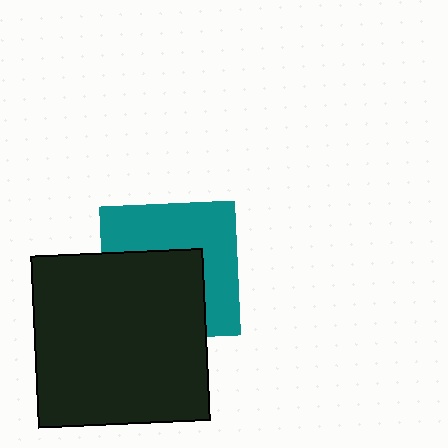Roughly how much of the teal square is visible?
About half of it is visible (roughly 51%).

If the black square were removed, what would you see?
You would see the complete teal square.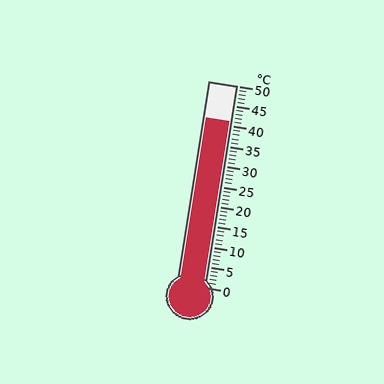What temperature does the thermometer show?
The thermometer shows approximately 41°C.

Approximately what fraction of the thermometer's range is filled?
The thermometer is filled to approximately 80% of its range.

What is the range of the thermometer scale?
The thermometer scale ranges from 0°C to 50°C.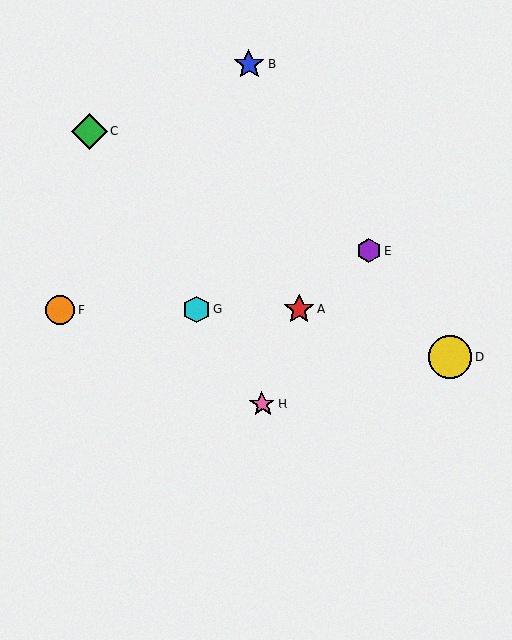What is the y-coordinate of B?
Object B is at y≈64.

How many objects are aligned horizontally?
3 objects (A, F, G) are aligned horizontally.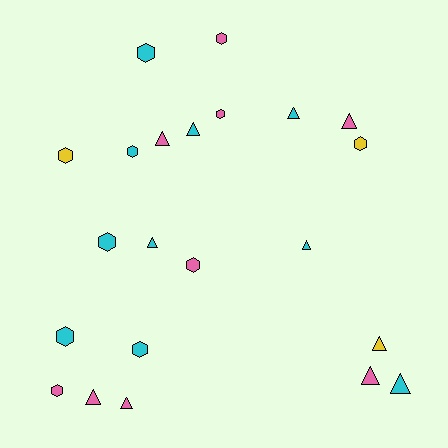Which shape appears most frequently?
Hexagon, with 11 objects.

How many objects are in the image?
There are 22 objects.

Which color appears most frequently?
Cyan, with 10 objects.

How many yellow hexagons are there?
There are 2 yellow hexagons.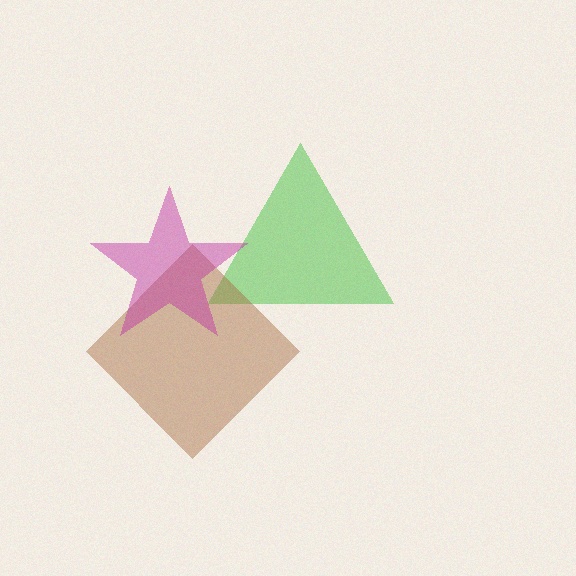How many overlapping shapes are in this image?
There are 3 overlapping shapes in the image.